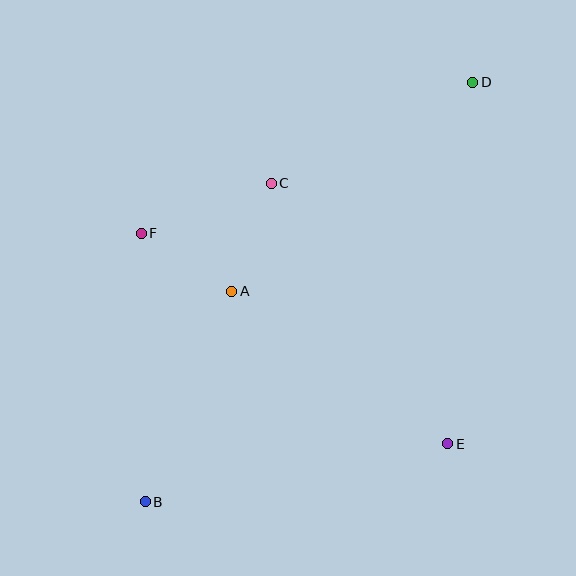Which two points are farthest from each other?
Points B and D are farthest from each other.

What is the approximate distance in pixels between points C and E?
The distance between C and E is approximately 315 pixels.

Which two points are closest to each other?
Points A and F are closest to each other.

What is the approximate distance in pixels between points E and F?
The distance between E and F is approximately 372 pixels.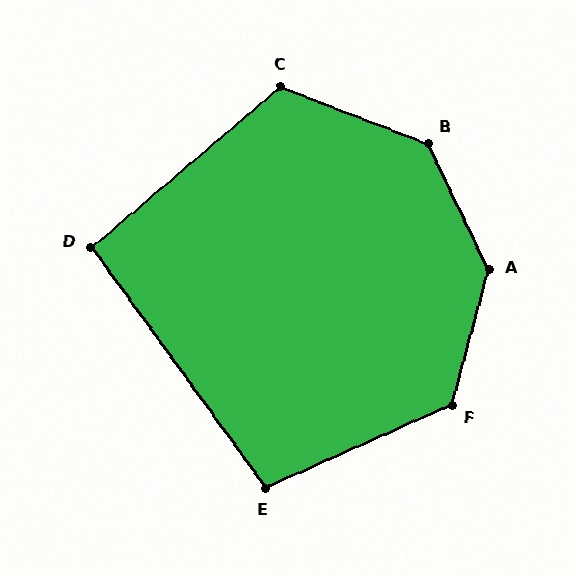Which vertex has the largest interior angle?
A, at approximately 139 degrees.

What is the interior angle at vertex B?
Approximately 137 degrees (obtuse).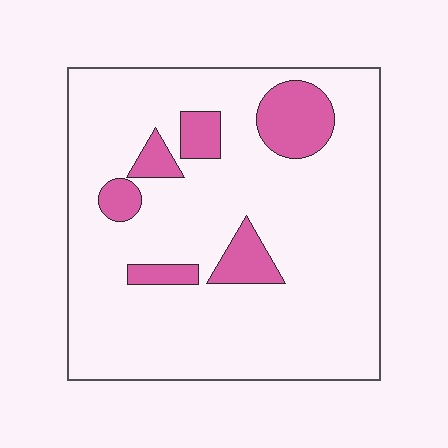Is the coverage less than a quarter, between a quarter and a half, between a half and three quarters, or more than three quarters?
Less than a quarter.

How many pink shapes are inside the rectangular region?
6.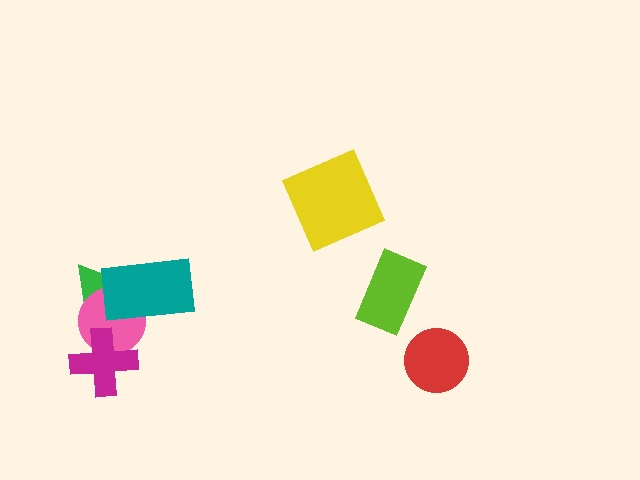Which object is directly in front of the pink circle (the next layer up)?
The teal rectangle is directly in front of the pink circle.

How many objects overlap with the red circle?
0 objects overlap with the red circle.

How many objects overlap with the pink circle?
3 objects overlap with the pink circle.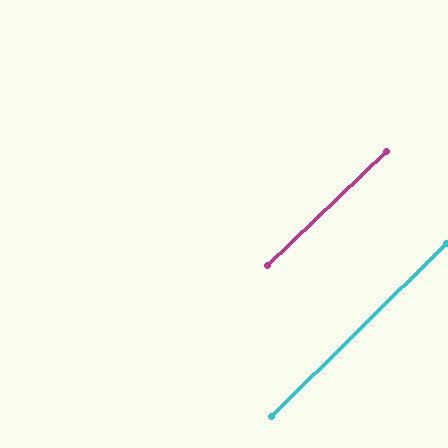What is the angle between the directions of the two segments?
Approximately 1 degree.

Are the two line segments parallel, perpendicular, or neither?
Parallel — their directions differ by only 1.0°.